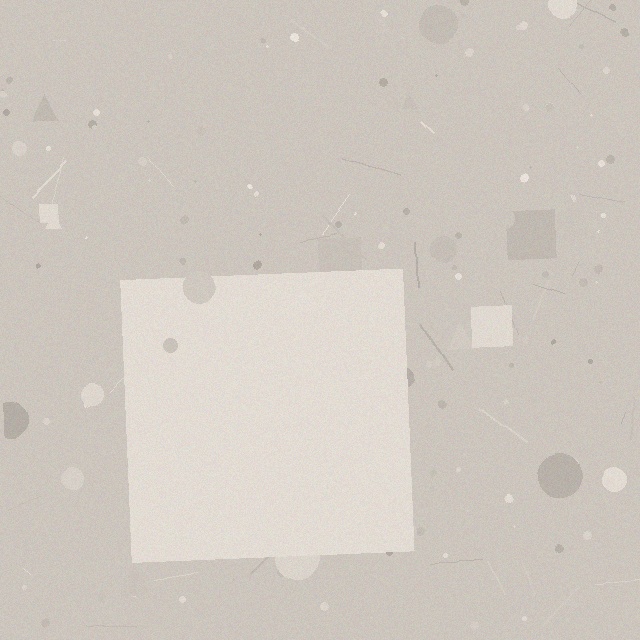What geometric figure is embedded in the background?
A square is embedded in the background.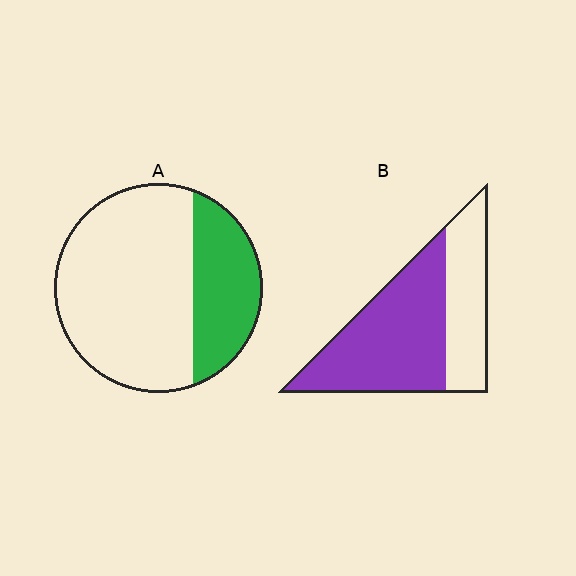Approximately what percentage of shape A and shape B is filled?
A is approximately 30% and B is approximately 65%.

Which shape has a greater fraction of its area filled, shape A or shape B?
Shape B.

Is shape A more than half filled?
No.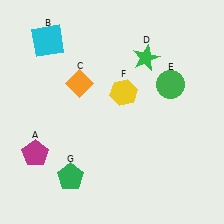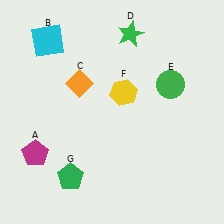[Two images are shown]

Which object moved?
The green star (D) moved up.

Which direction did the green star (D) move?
The green star (D) moved up.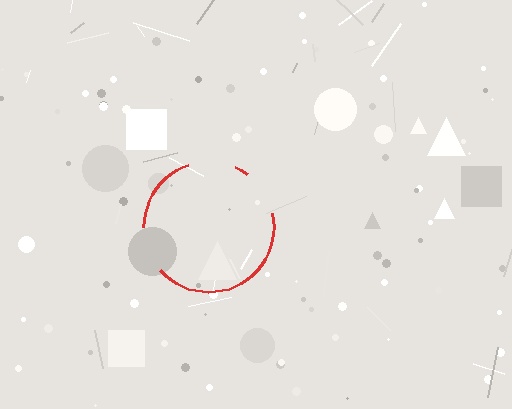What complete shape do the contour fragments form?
The contour fragments form a circle.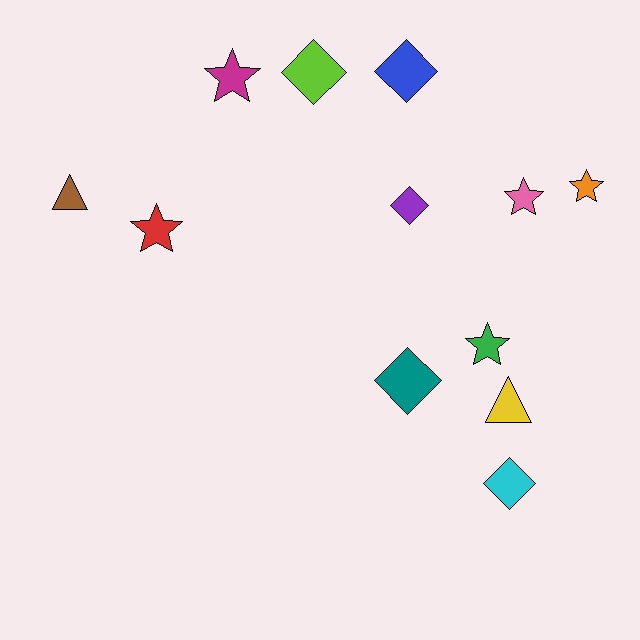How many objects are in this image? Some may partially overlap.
There are 12 objects.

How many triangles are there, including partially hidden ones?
There are 2 triangles.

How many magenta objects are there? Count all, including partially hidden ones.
There is 1 magenta object.